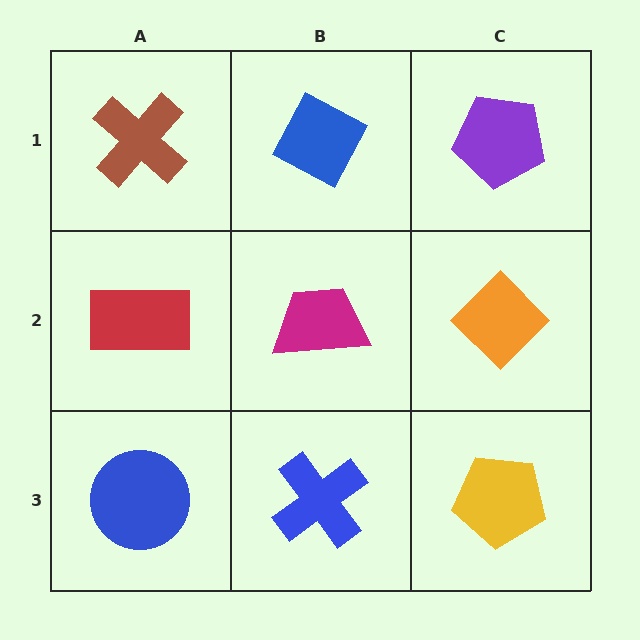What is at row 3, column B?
A blue cross.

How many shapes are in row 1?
3 shapes.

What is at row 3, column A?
A blue circle.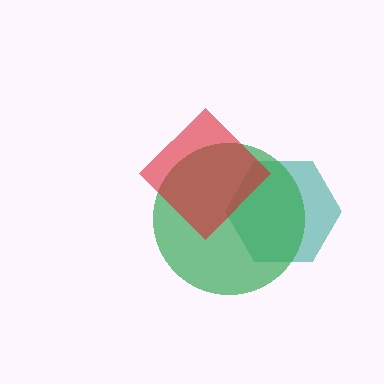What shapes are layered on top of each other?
The layered shapes are: a teal hexagon, a green circle, a red diamond.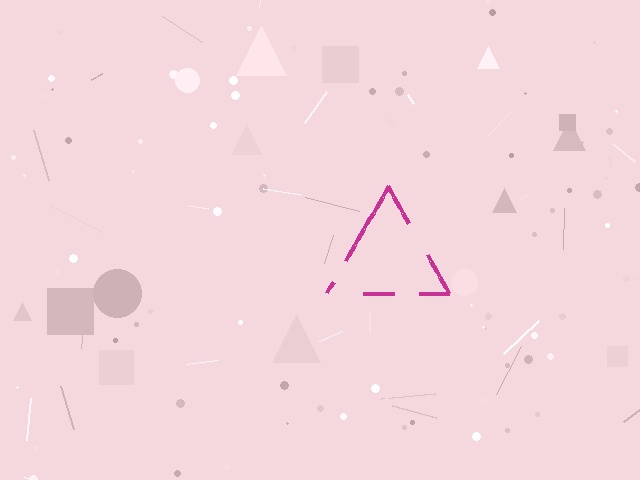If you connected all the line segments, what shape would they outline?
They would outline a triangle.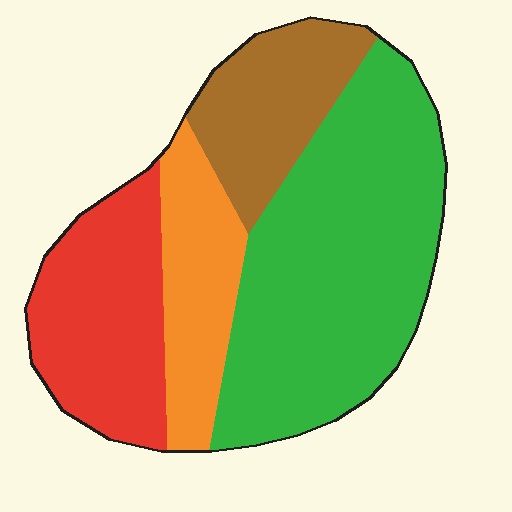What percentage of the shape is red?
Red covers around 20% of the shape.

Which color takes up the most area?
Green, at roughly 45%.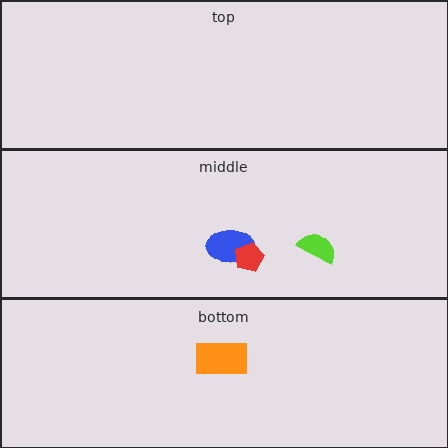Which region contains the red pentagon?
The middle region.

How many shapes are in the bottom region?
1.